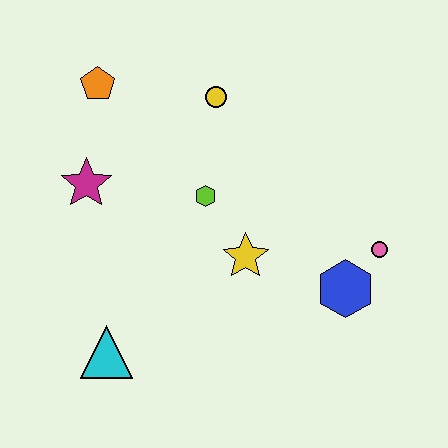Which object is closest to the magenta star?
The orange pentagon is closest to the magenta star.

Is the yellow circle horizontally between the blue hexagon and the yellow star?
No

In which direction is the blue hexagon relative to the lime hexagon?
The blue hexagon is to the right of the lime hexagon.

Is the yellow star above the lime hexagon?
No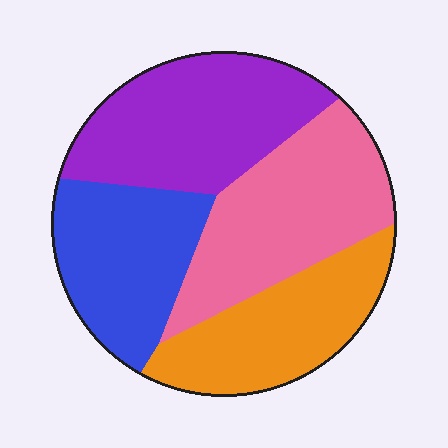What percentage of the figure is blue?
Blue covers roughly 20% of the figure.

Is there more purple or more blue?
Purple.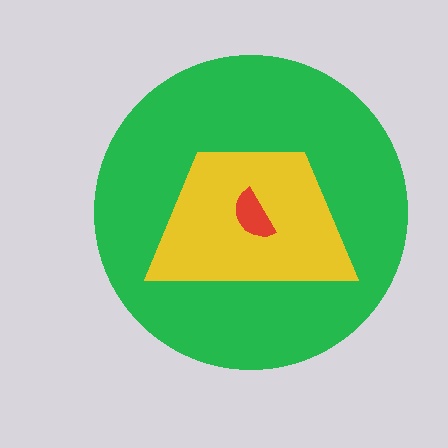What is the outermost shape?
The green circle.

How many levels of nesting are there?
3.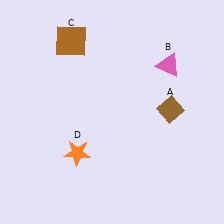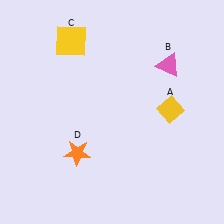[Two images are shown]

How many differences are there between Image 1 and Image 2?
There are 2 differences between the two images.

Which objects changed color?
A changed from brown to yellow. C changed from brown to yellow.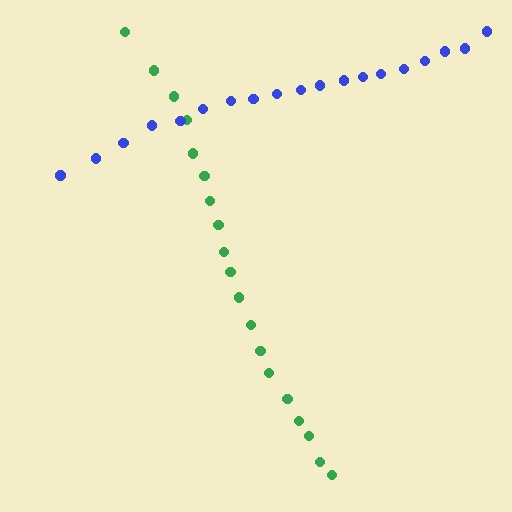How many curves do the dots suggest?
There are 2 distinct paths.